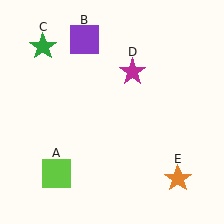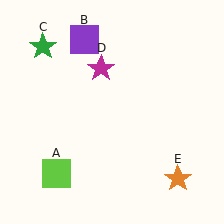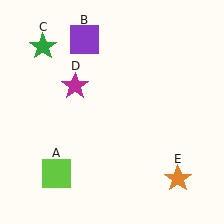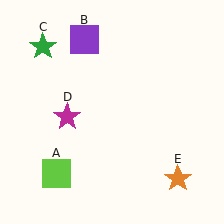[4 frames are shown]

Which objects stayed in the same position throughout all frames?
Lime square (object A) and purple square (object B) and green star (object C) and orange star (object E) remained stationary.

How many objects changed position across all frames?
1 object changed position: magenta star (object D).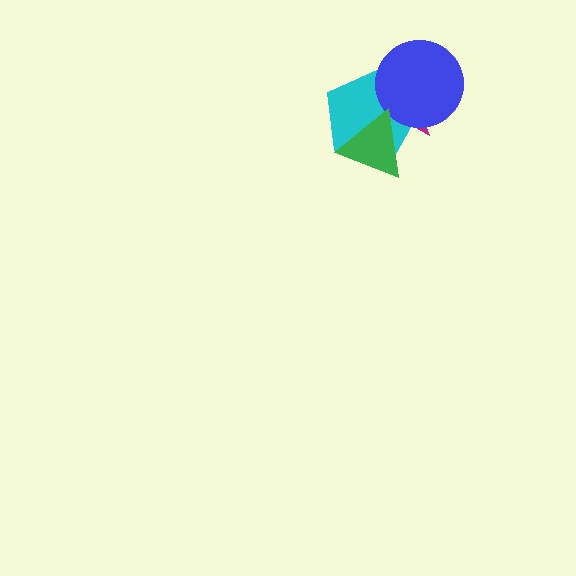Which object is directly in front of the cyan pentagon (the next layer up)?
The blue circle is directly in front of the cyan pentagon.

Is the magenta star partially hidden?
Yes, it is partially covered by another shape.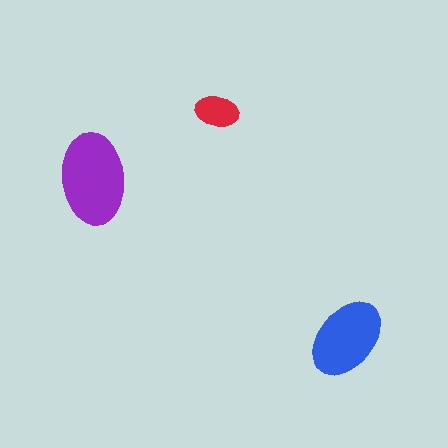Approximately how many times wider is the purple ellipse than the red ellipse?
About 2 times wider.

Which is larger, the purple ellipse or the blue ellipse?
The purple one.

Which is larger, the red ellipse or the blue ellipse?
The blue one.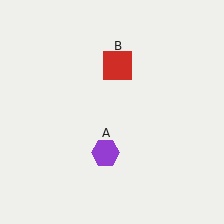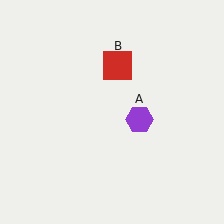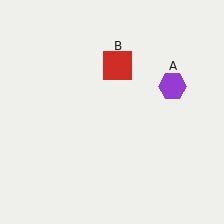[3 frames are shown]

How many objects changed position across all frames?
1 object changed position: purple hexagon (object A).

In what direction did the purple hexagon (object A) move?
The purple hexagon (object A) moved up and to the right.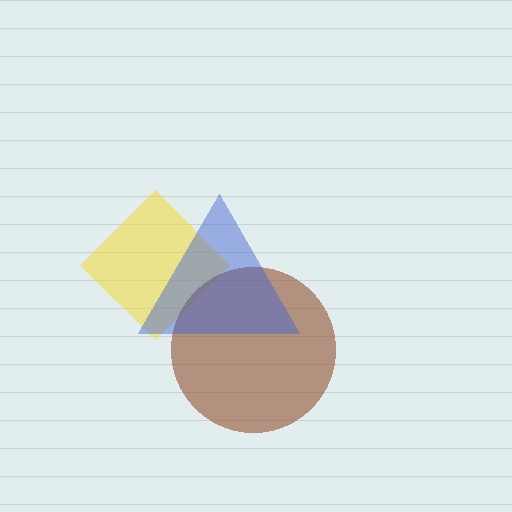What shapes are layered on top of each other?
The layered shapes are: a yellow diamond, a brown circle, a blue triangle.